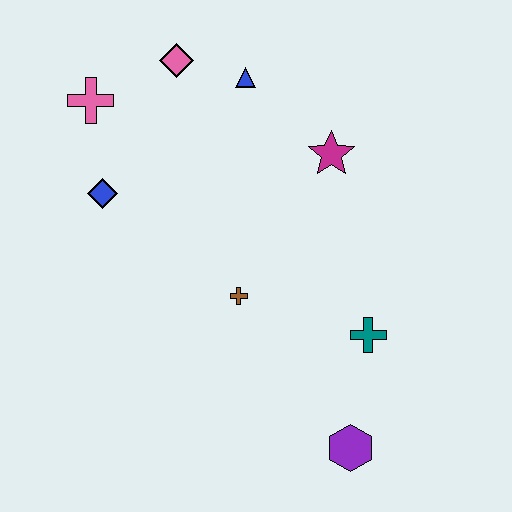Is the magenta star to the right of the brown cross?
Yes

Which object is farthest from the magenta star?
The purple hexagon is farthest from the magenta star.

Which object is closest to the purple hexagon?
The teal cross is closest to the purple hexagon.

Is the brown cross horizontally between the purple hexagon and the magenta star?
No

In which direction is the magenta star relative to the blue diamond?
The magenta star is to the right of the blue diamond.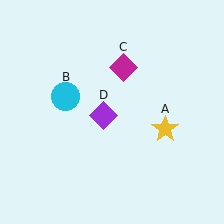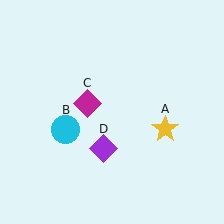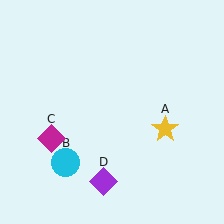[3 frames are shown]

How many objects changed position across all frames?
3 objects changed position: cyan circle (object B), magenta diamond (object C), purple diamond (object D).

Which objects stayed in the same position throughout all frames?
Yellow star (object A) remained stationary.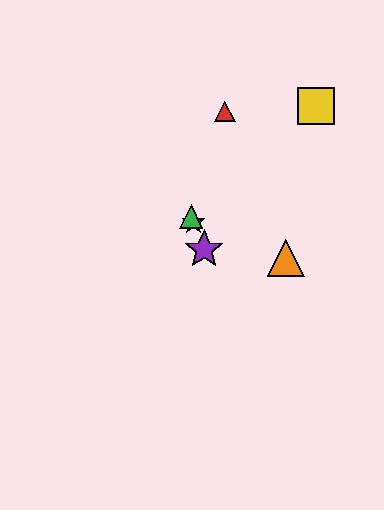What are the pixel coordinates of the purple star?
The purple star is at (204, 249).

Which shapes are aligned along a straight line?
The blue star, the green triangle, the purple star are aligned along a straight line.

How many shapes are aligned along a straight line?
3 shapes (the blue star, the green triangle, the purple star) are aligned along a straight line.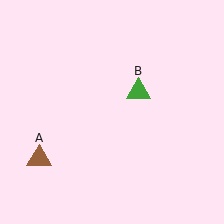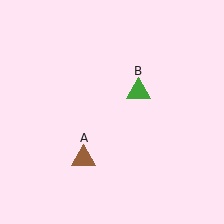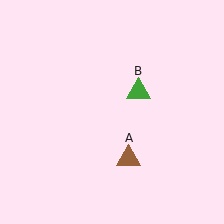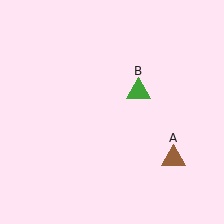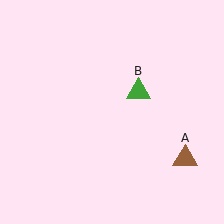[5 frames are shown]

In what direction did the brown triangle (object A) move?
The brown triangle (object A) moved right.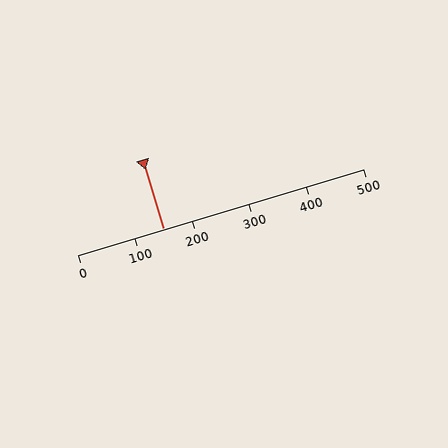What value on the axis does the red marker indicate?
The marker indicates approximately 150.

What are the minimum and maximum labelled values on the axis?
The axis runs from 0 to 500.